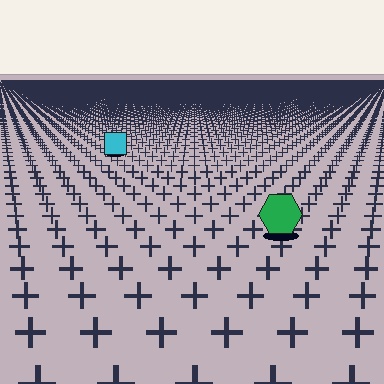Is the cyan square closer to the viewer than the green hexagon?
No. The green hexagon is closer — you can tell from the texture gradient: the ground texture is coarser near it.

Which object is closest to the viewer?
The green hexagon is closest. The texture marks near it are larger and more spread out.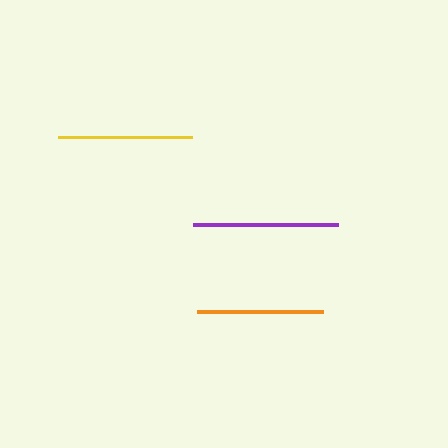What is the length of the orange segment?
The orange segment is approximately 126 pixels long.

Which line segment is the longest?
The purple line is the longest at approximately 146 pixels.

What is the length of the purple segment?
The purple segment is approximately 146 pixels long.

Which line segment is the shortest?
The orange line is the shortest at approximately 126 pixels.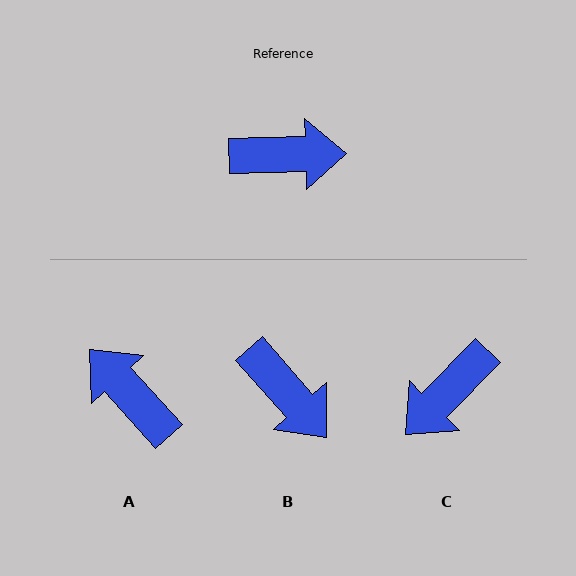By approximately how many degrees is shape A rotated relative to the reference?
Approximately 131 degrees counter-clockwise.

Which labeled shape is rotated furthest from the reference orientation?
C, about 136 degrees away.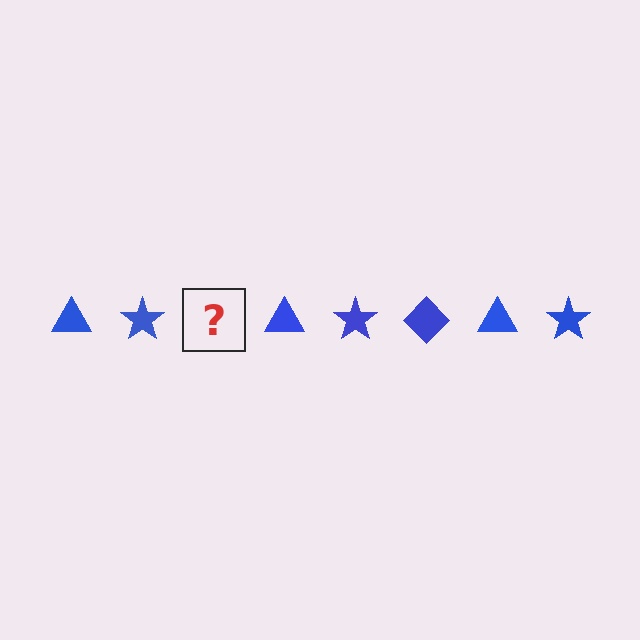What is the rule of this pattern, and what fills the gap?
The rule is that the pattern cycles through triangle, star, diamond shapes in blue. The gap should be filled with a blue diamond.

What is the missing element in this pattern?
The missing element is a blue diamond.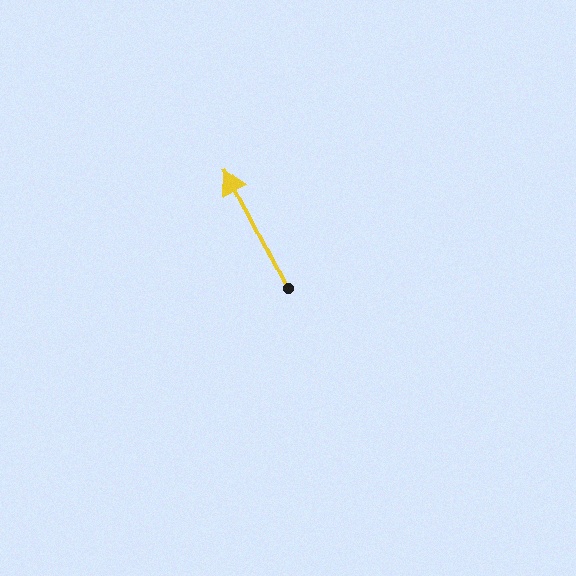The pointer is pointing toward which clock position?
Roughly 11 o'clock.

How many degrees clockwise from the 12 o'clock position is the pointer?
Approximately 333 degrees.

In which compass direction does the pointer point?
Northwest.